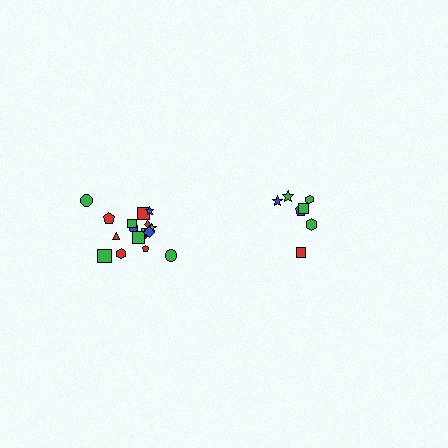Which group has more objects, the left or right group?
The left group.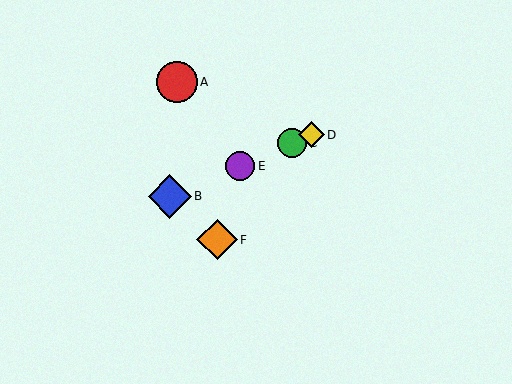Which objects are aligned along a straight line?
Objects B, C, D, E are aligned along a straight line.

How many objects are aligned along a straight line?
4 objects (B, C, D, E) are aligned along a straight line.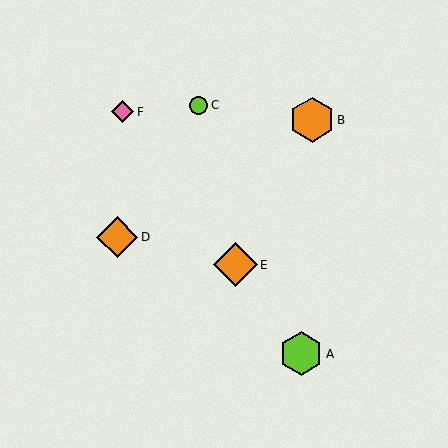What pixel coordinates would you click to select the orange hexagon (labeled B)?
Click at (312, 120) to select the orange hexagon B.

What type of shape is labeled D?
Shape D is an orange diamond.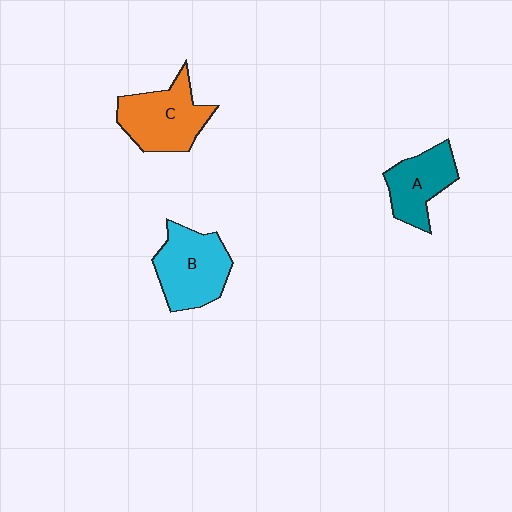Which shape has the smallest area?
Shape A (teal).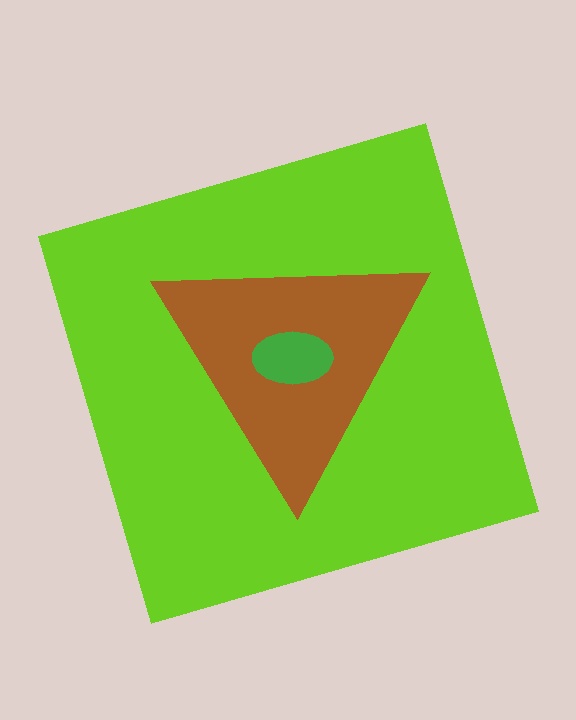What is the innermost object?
The green ellipse.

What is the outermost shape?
The lime square.